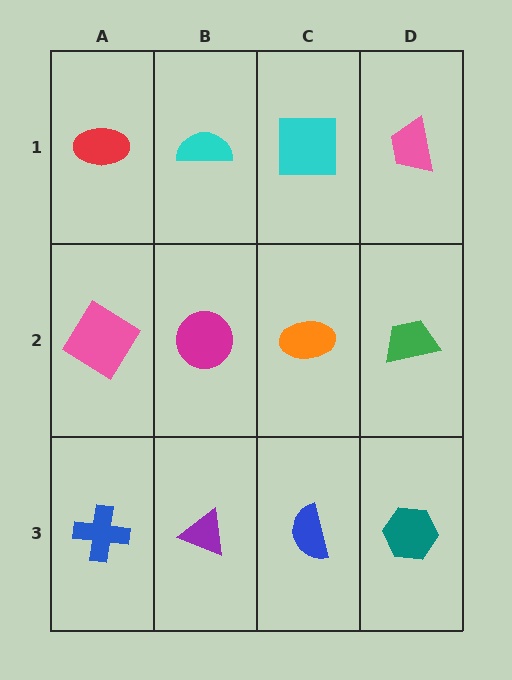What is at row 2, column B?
A magenta circle.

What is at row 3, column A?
A blue cross.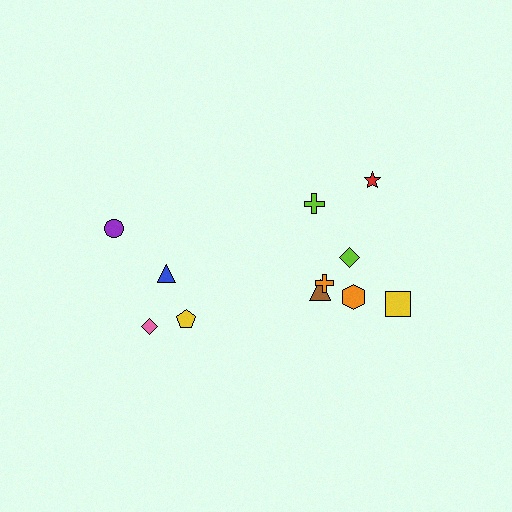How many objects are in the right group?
There are 7 objects.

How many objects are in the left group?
There are 4 objects.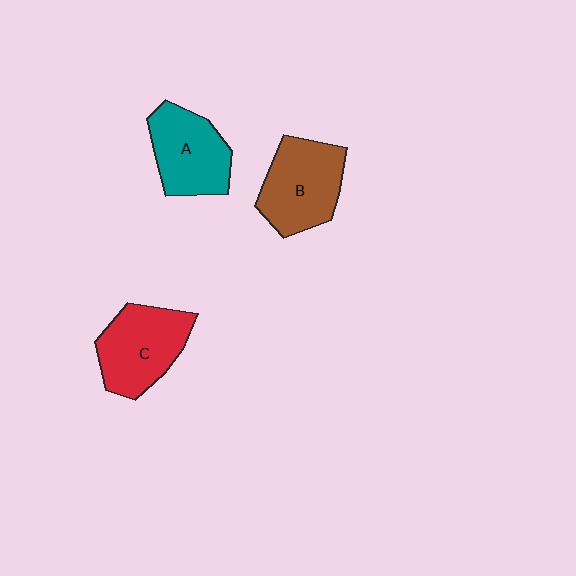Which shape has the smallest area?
Shape A (teal).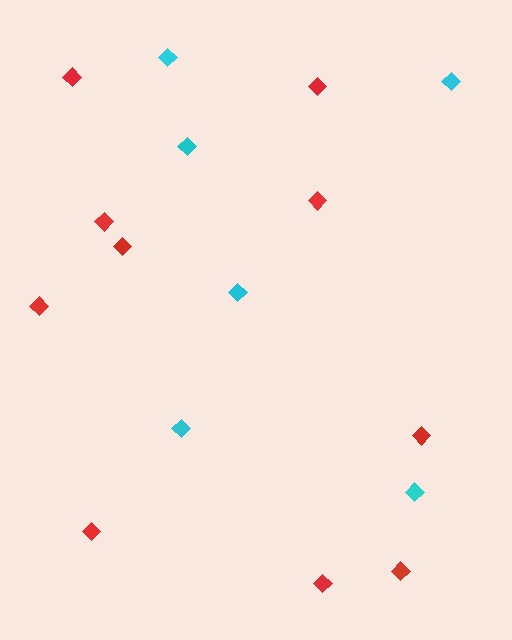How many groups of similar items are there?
There are 2 groups: one group of red diamonds (10) and one group of cyan diamonds (6).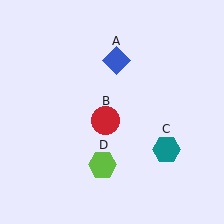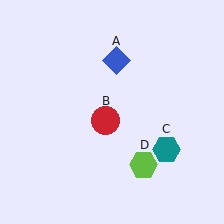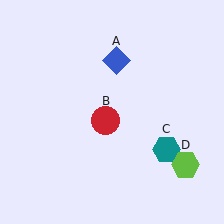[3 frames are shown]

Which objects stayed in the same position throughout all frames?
Blue diamond (object A) and red circle (object B) and teal hexagon (object C) remained stationary.